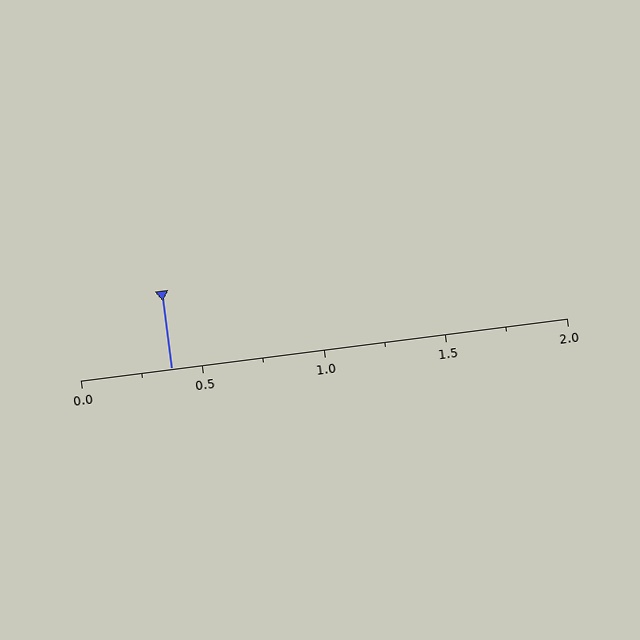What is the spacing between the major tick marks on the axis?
The major ticks are spaced 0.5 apart.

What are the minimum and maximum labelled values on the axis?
The axis runs from 0.0 to 2.0.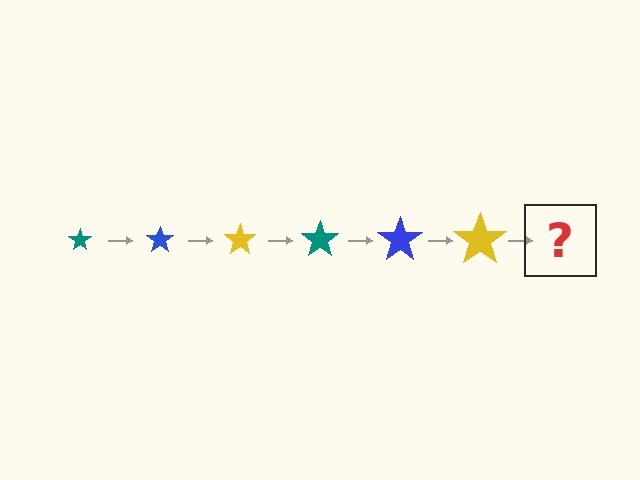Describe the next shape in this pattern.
It should be a teal star, larger than the previous one.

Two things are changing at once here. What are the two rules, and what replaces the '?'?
The two rules are that the star grows larger each step and the color cycles through teal, blue, and yellow. The '?' should be a teal star, larger than the previous one.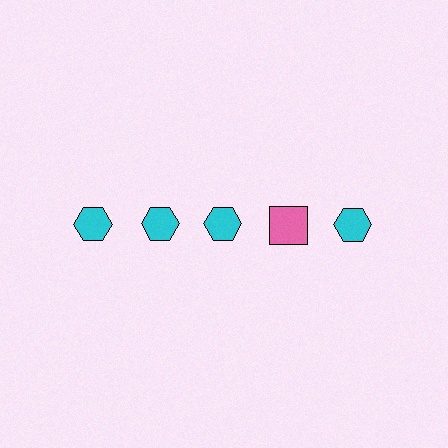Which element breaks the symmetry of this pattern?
The pink square in the top row, second from right column breaks the symmetry. All other shapes are cyan hexagons.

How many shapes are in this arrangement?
There are 5 shapes arranged in a grid pattern.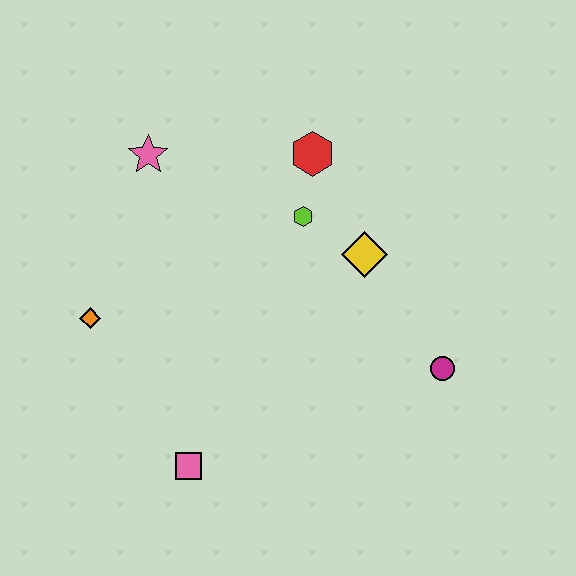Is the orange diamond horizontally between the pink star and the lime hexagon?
No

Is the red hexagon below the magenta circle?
No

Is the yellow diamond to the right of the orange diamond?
Yes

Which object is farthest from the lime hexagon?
The pink square is farthest from the lime hexagon.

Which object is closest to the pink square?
The orange diamond is closest to the pink square.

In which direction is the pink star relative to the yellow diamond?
The pink star is to the left of the yellow diamond.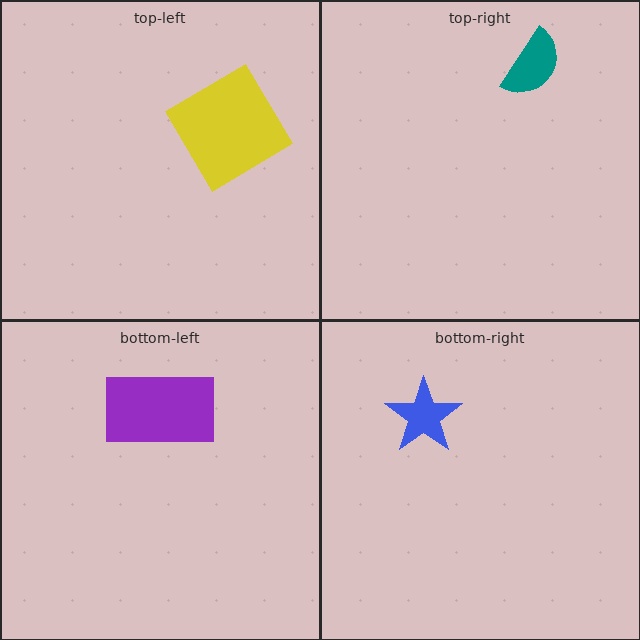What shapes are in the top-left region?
The yellow diamond.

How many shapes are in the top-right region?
1.